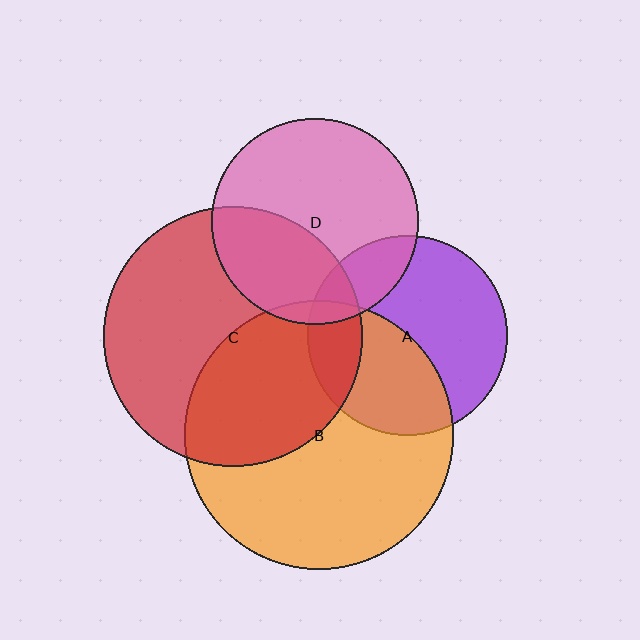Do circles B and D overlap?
Yes.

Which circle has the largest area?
Circle B (orange).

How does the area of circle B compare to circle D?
Approximately 1.7 times.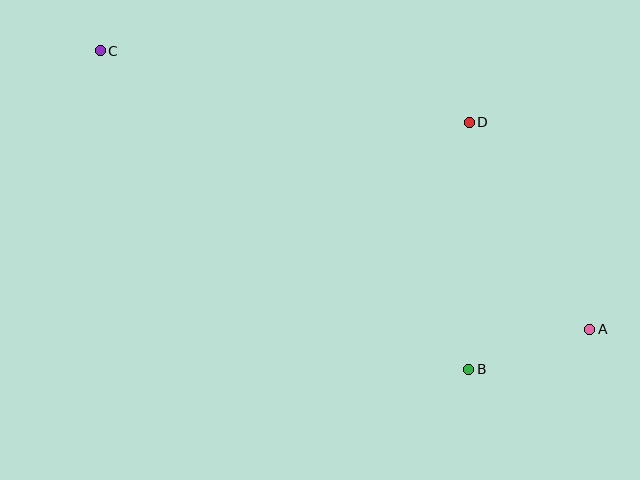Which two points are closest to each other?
Points A and B are closest to each other.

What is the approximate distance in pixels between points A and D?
The distance between A and D is approximately 240 pixels.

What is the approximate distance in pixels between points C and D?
The distance between C and D is approximately 376 pixels.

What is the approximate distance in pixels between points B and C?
The distance between B and C is approximately 487 pixels.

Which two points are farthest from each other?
Points A and C are farthest from each other.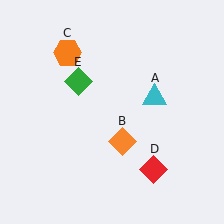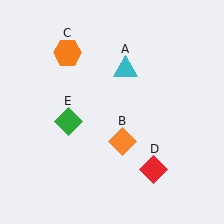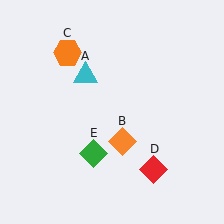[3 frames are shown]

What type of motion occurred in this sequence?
The cyan triangle (object A), green diamond (object E) rotated counterclockwise around the center of the scene.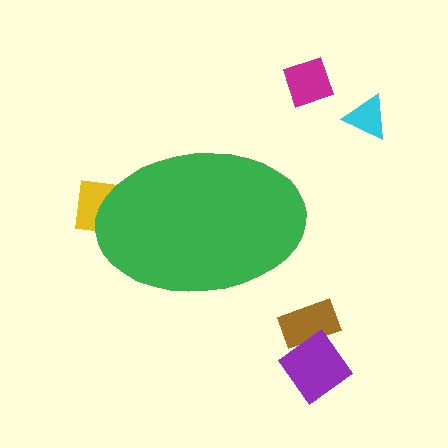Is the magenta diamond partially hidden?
No, the magenta diamond is fully visible.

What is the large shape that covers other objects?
A green ellipse.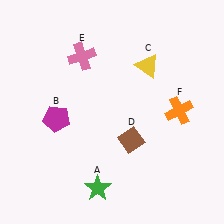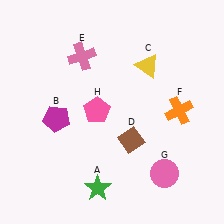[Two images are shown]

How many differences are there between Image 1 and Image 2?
There are 2 differences between the two images.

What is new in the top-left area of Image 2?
A pink pentagon (H) was added in the top-left area of Image 2.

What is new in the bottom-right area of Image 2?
A pink circle (G) was added in the bottom-right area of Image 2.